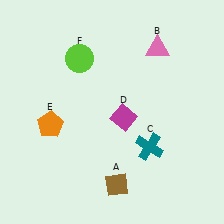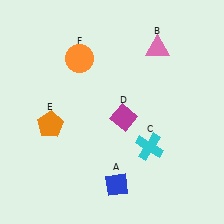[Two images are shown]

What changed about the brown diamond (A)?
In Image 1, A is brown. In Image 2, it changed to blue.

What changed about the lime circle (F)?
In Image 1, F is lime. In Image 2, it changed to orange.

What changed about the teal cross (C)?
In Image 1, C is teal. In Image 2, it changed to cyan.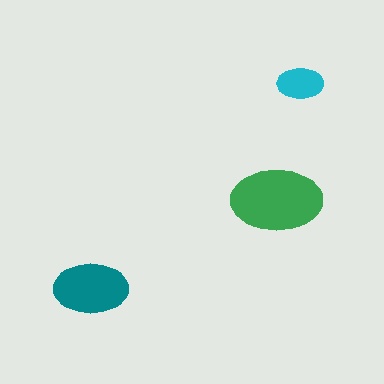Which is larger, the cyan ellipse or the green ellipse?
The green one.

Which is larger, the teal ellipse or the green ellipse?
The green one.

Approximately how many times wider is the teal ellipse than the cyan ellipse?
About 1.5 times wider.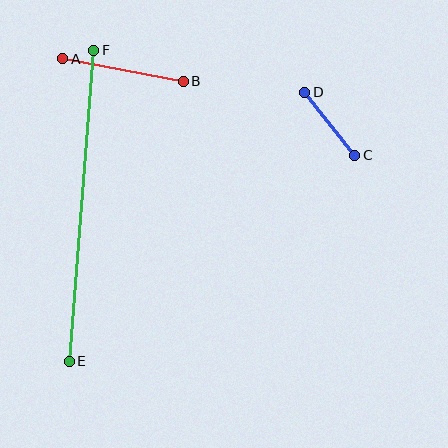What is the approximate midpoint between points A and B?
The midpoint is at approximately (123, 70) pixels.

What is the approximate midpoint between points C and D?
The midpoint is at approximately (330, 124) pixels.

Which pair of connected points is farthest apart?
Points E and F are farthest apart.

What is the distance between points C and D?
The distance is approximately 80 pixels.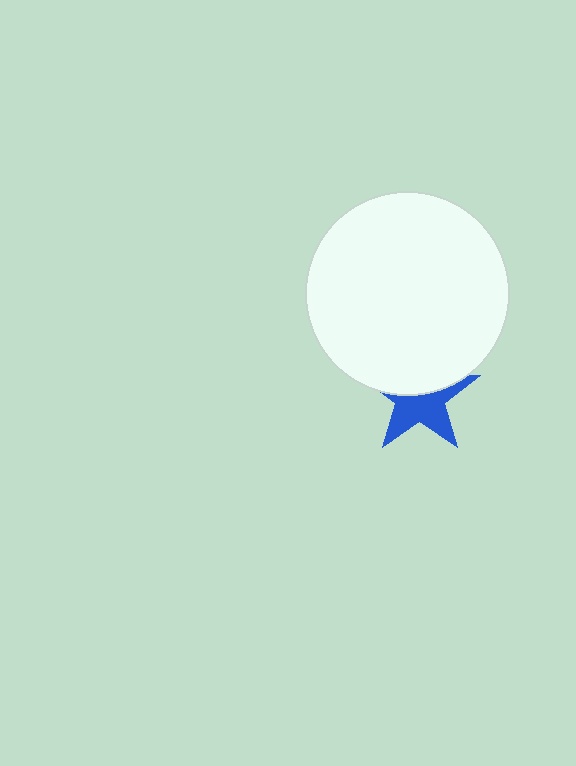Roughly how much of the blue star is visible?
About half of it is visible (roughly 54%).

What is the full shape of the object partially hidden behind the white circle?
The partially hidden object is a blue star.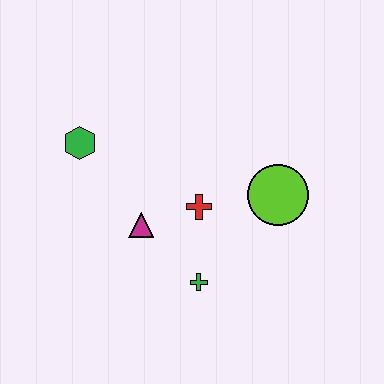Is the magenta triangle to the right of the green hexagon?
Yes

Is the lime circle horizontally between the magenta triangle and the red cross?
No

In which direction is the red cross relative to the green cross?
The red cross is above the green cross.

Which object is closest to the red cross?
The magenta triangle is closest to the red cross.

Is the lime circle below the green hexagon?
Yes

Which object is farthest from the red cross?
The green hexagon is farthest from the red cross.